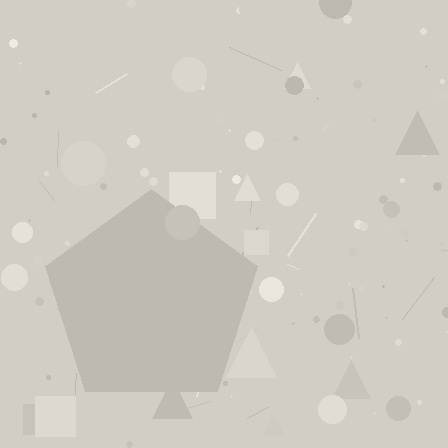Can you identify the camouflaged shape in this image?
The camouflaged shape is a pentagon.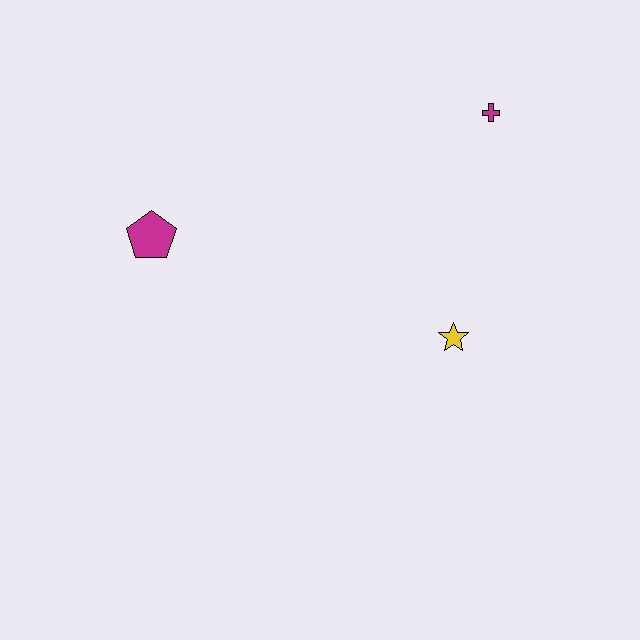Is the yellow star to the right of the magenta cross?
No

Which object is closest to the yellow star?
The magenta cross is closest to the yellow star.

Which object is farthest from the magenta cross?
The magenta pentagon is farthest from the magenta cross.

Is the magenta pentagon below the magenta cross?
Yes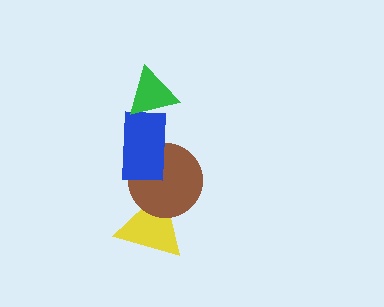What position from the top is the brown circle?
The brown circle is 3rd from the top.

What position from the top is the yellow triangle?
The yellow triangle is 4th from the top.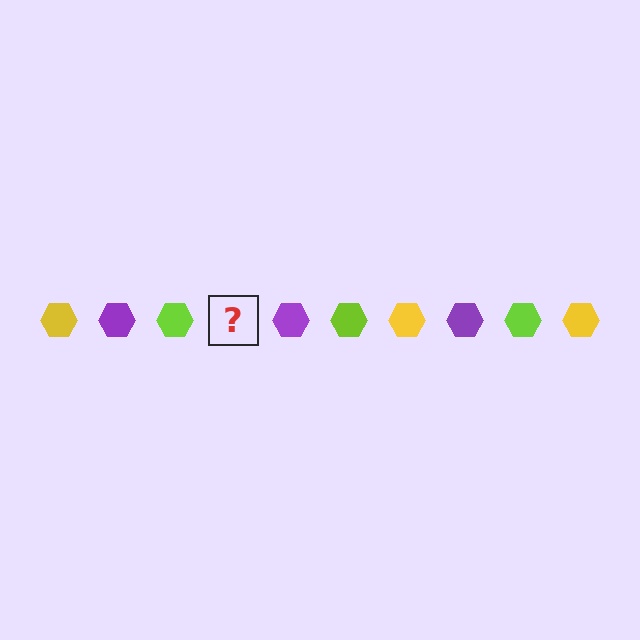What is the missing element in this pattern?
The missing element is a yellow hexagon.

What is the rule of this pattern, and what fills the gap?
The rule is that the pattern cycles through yellow, purple, lime hexagons. The gap should be filled with a yellow hexagon.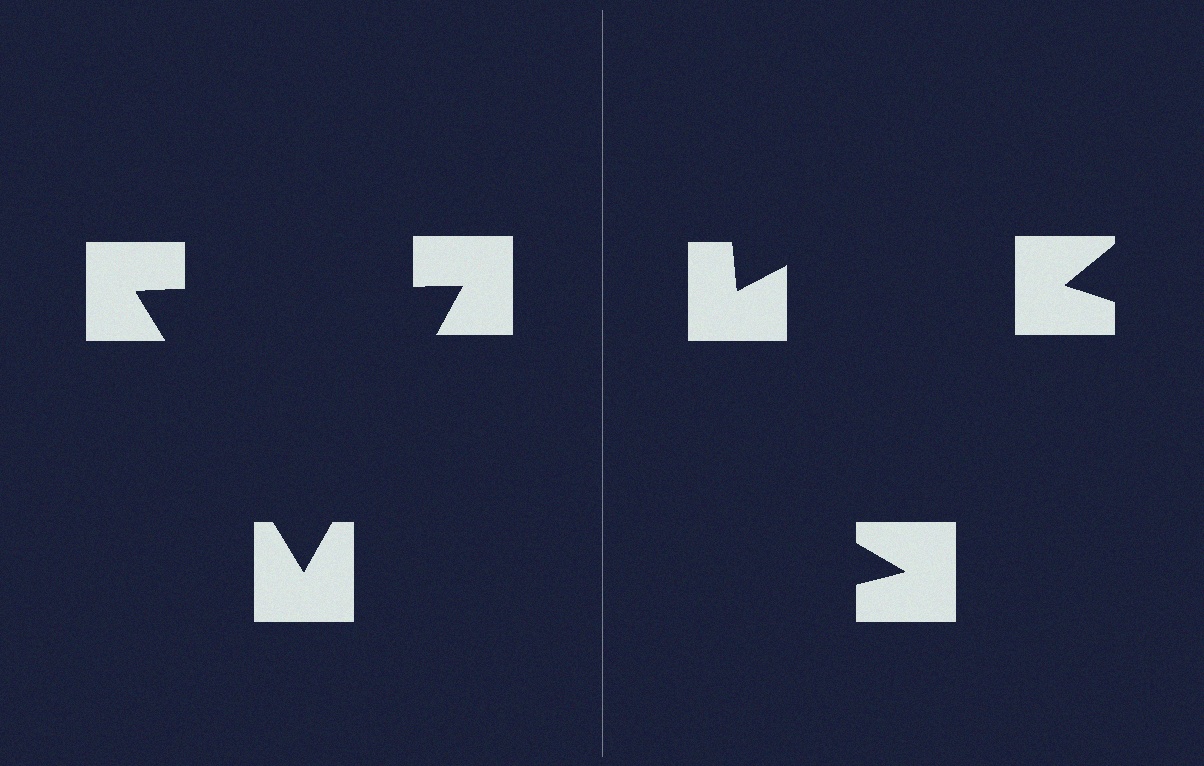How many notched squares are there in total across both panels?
6 — 3 on each side.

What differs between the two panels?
The notched squares are positioned identically on both sides; only the wedge orientations differ. On the left they align to a triangle; on the right they are misaligned.